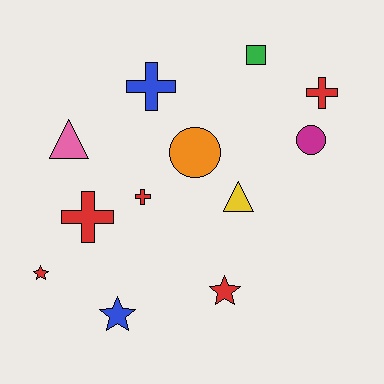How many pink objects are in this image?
There is 1 pink object.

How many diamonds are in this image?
There are no diamonds.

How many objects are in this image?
There are 12 objects.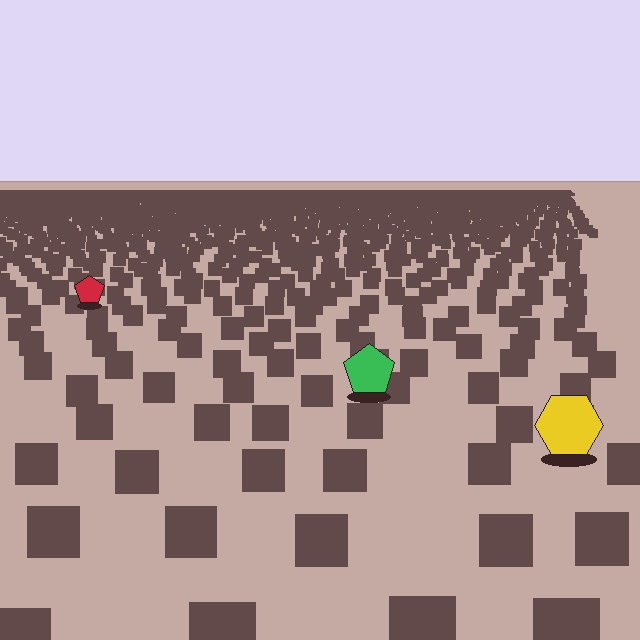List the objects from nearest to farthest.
From nearest to farthest: the yellow hexagon, the green pentagon, the red pentagon.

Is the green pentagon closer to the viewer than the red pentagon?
Yes. The green pentagon is closer — you can tell from the texture gradient: the ground texture is coarser near it.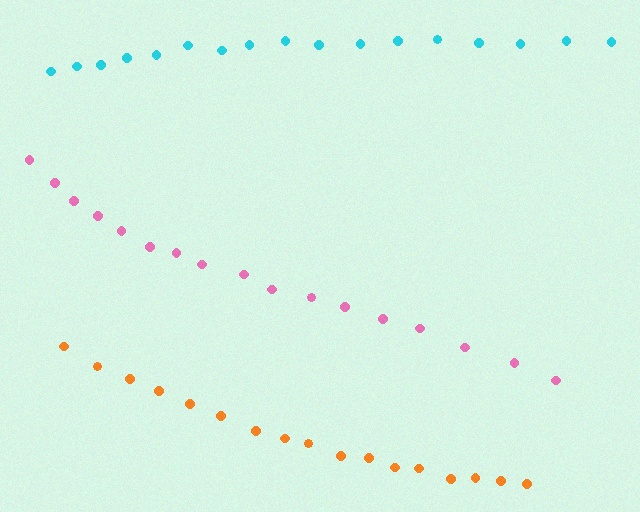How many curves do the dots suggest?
There are 3 distinct paths.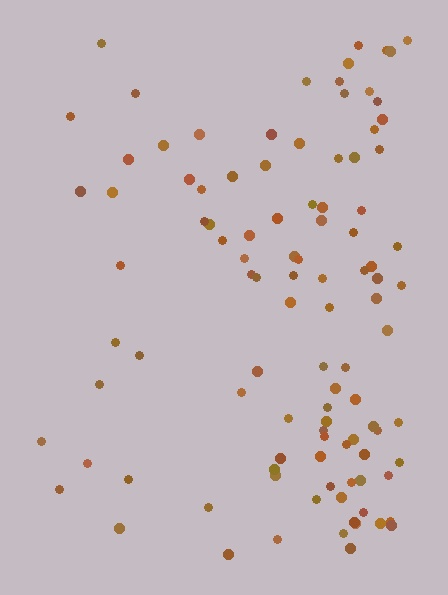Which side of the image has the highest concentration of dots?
The right.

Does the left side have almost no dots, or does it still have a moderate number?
Still a moderate number, just noticeably fewer than the right.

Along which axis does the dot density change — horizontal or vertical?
Horizontal.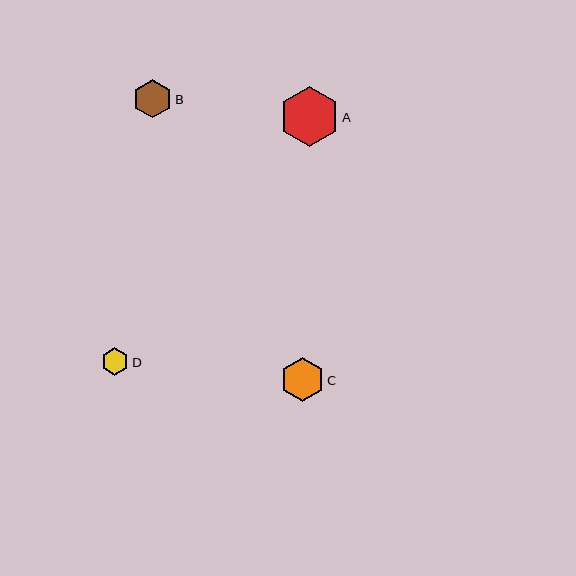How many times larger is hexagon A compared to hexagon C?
Hexagon A is approximately 1.4 times the size of hexagon C.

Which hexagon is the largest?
Hexagon A is the largest with a size of approximately 60 pixels.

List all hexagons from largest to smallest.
From largest to smallest: A, C, B, D.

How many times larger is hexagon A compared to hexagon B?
Hexagon A is approximately 1.6 times the size of hexagon B.